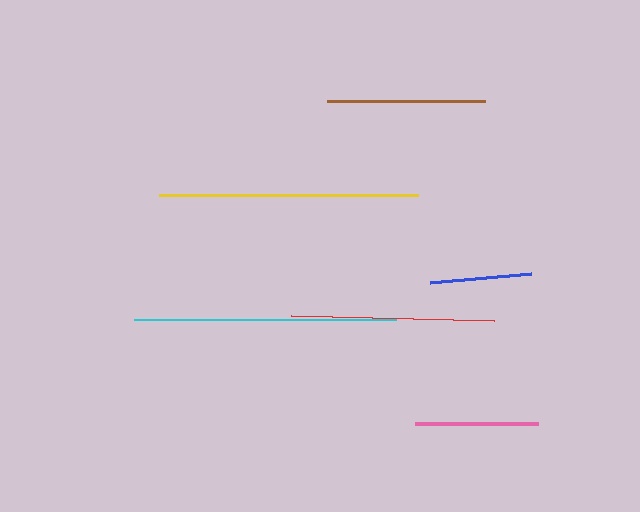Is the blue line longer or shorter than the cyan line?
The cyan line is longer than the blue line.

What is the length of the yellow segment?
The yellow segment is approximately 259 pixels long.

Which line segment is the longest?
The cyan line is the longest at approximately 261 pixels.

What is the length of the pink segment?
The pink segment is approximately 123 pixels long.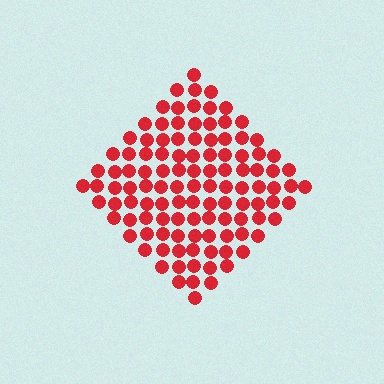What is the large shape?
The large shape is a diamond.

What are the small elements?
The small elements are circles.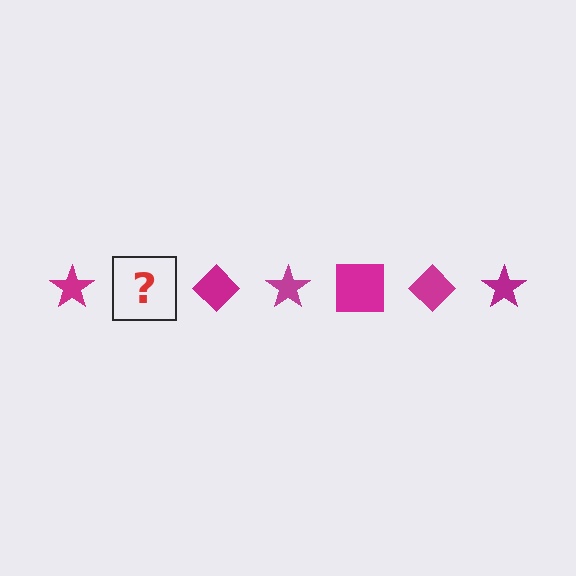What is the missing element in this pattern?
The missing element is a magenta square.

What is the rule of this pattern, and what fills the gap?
The rule is that the pattern cycles through star, square, diamond shapes in magenta. The gap should be filled with a magenta square.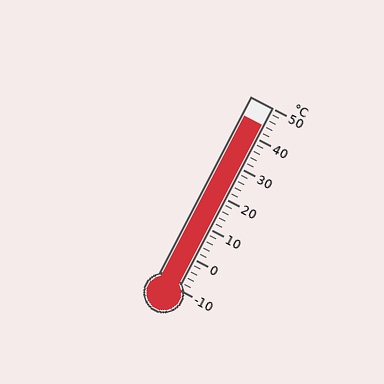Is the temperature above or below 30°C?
The temperature is above 30°C.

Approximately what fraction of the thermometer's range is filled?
The thermometer is filled to approximately 90% of its range.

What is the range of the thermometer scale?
The thermometer scale ranges from -10°C to 50°C.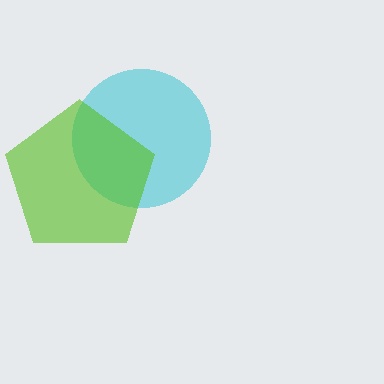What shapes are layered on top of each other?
The layered shapes are: a cyan circle, a lime pentagon.